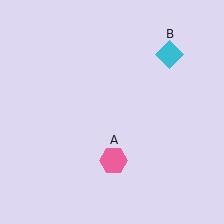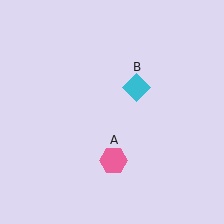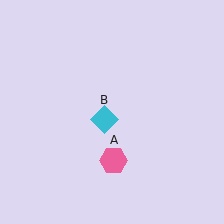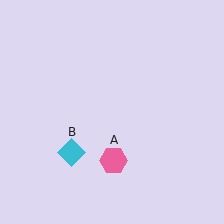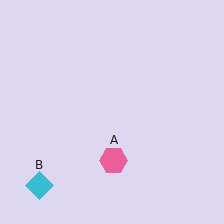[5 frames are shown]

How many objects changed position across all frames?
1 object changed position: cyan diamond (object B).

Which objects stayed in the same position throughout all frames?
Pink hexagon (object A) remained stationary.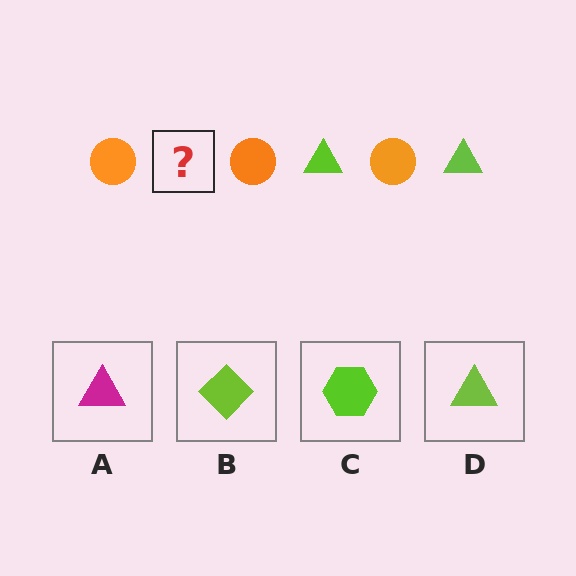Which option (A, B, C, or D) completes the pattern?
D.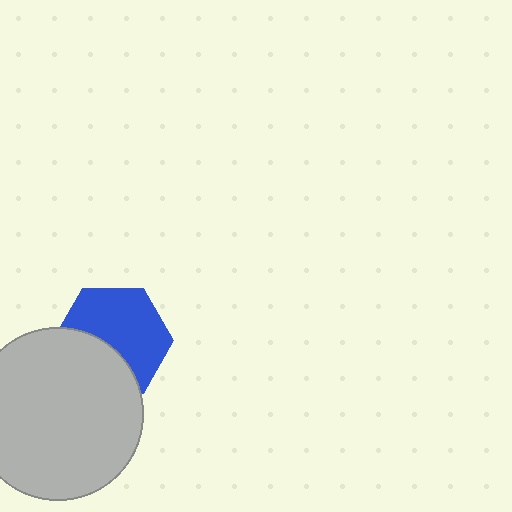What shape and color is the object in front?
The object in front is a light gray circle.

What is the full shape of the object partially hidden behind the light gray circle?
The partially hidden object is a blue hexagon.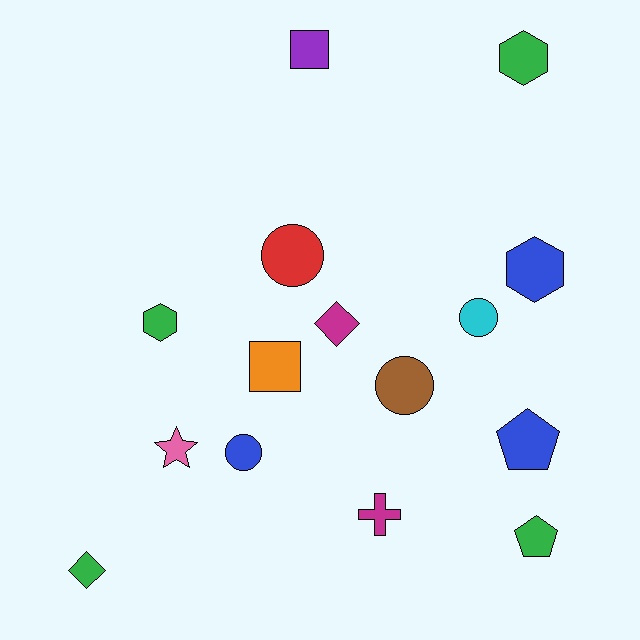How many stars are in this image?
There is 1 star.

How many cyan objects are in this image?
There is 1 cyan object.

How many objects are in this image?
There are 15 objects.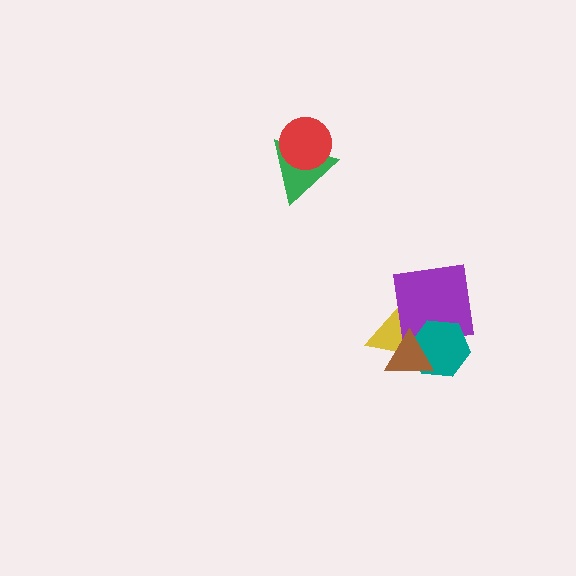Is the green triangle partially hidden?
Yes, it is partially covered by another shape.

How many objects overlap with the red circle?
1 object overlaps with the red circle.